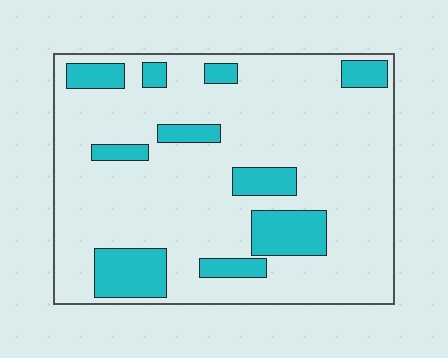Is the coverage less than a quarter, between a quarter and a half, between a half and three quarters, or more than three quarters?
Less than a quarter.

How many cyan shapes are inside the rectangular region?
10.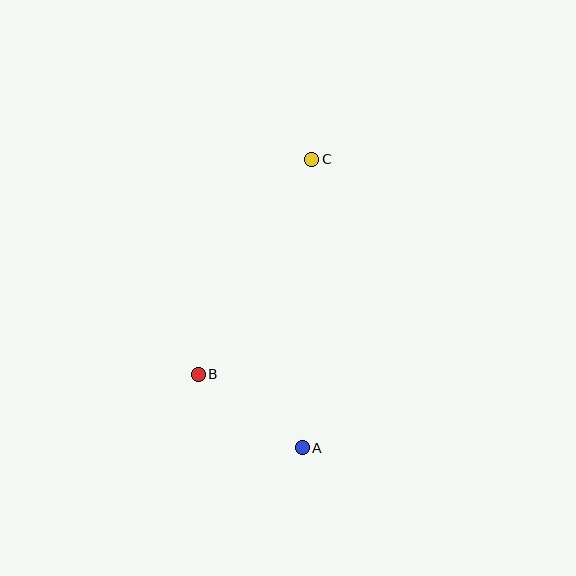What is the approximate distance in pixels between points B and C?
The distance between B and C is approximately 243 pixels.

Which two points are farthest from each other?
Points A and C are farthest from each other.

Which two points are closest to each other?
Points A and B are closest to each other.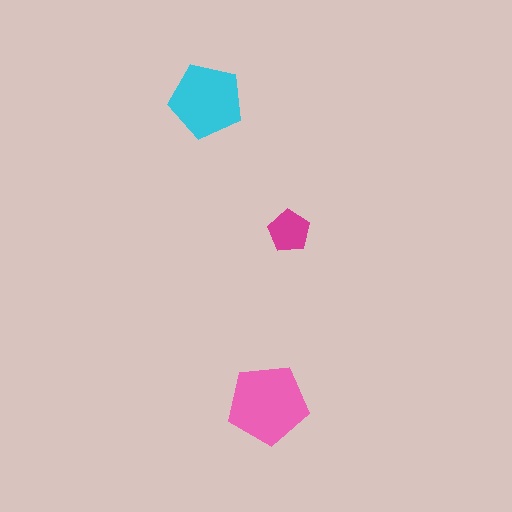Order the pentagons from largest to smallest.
the pink one, the cyan one, the magenta one.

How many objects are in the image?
There are 3 objects in the image.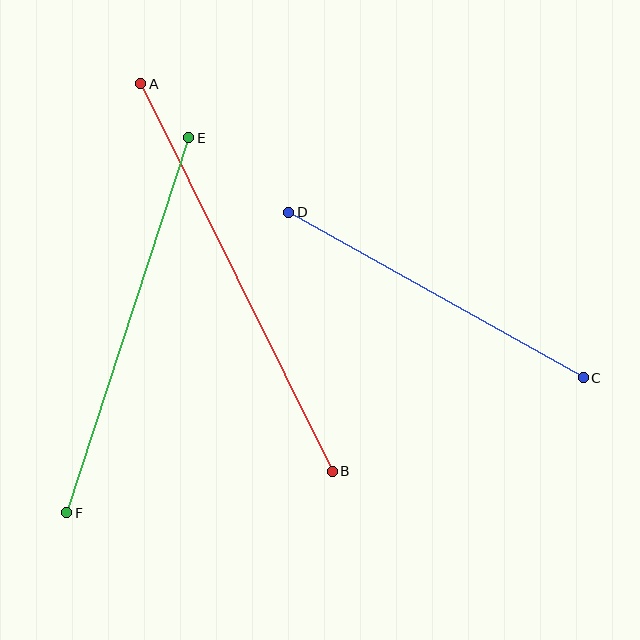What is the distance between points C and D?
The distance is approximately 338 pixels.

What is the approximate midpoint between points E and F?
The midpoint is at approximately (128, 325) pixels.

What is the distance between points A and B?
The distance is approximately 432 pixels.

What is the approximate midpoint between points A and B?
The midpoint is at approximately (237, 278) pixels.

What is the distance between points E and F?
The distance is approximately 395 pixels.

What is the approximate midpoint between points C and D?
The midpoint is at approximately (436, 295) pixels.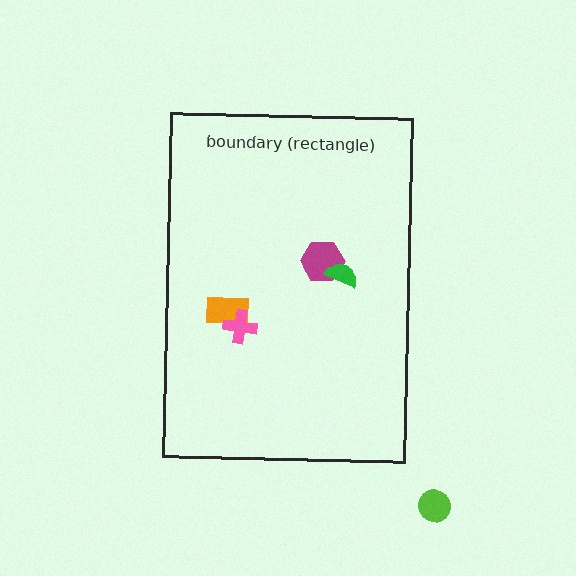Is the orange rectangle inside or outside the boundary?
Inside.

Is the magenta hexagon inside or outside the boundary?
Inside.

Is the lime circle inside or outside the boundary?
Outside.